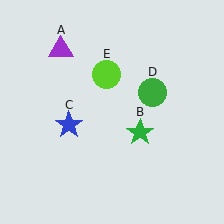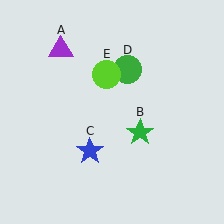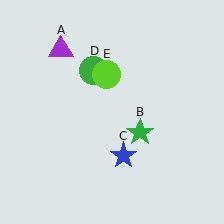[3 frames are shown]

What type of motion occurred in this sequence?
The blue star (object C), green circle (object D) rotated counterclockwise around the center of the scene.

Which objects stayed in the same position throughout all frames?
Purple triangle (object A) and green star (object B) and lime circle (object E) remained stationary.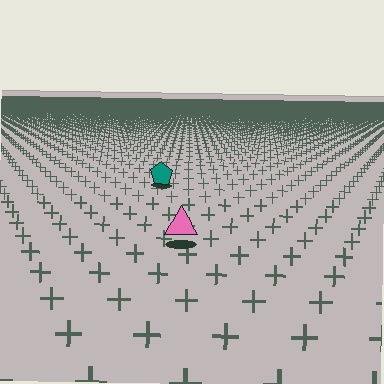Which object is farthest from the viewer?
The teal pentagon is farthest from the viewer. It appears smaller and the ground texture around it is denser.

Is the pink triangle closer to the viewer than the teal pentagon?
Yes. The pink triangle is closer — you can tell from the texture gradient: the ground texture is coarser near it.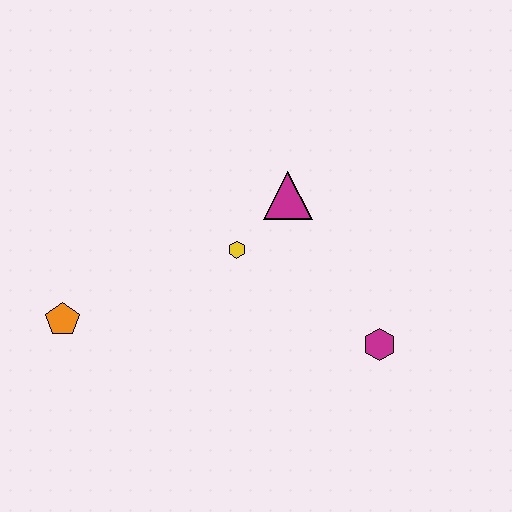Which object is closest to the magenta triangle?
The yellow hexagon is closest to the magenta triangle.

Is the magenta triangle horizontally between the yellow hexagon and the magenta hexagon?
Yes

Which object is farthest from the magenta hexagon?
The orange pentagon is farthest from the magenta hexagon.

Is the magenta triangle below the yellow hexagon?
No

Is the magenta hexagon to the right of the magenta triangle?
Yes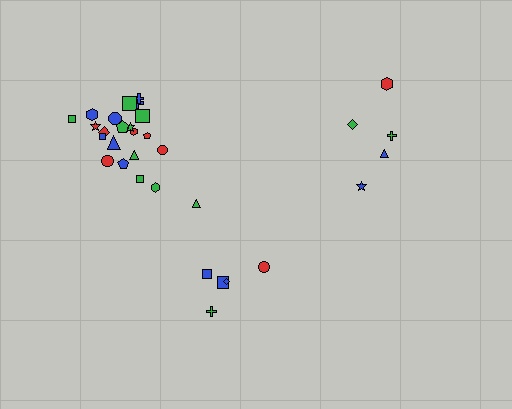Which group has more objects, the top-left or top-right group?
The top-left group.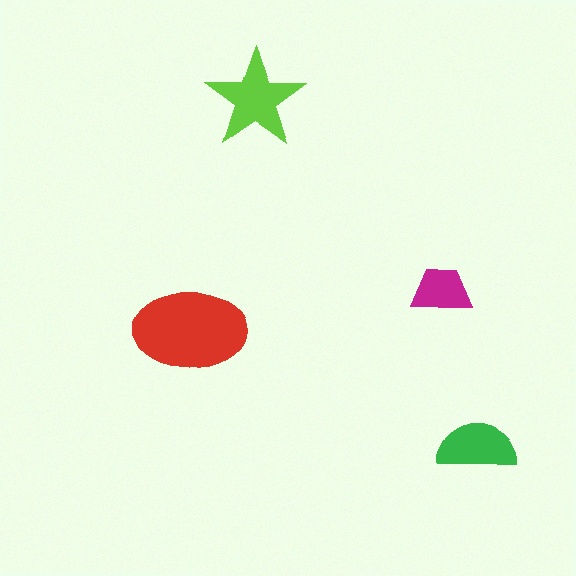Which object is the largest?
The red ellipse.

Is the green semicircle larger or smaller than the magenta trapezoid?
Larger.